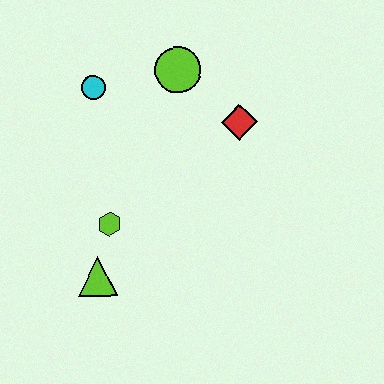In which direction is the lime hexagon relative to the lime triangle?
The lime hexagon is above the lime triangle.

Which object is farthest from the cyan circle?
The lime triangle is farthest from the cyan circle.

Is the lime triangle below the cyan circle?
Yes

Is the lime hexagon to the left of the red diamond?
Yes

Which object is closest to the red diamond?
The lime circle is closest to the red diamond.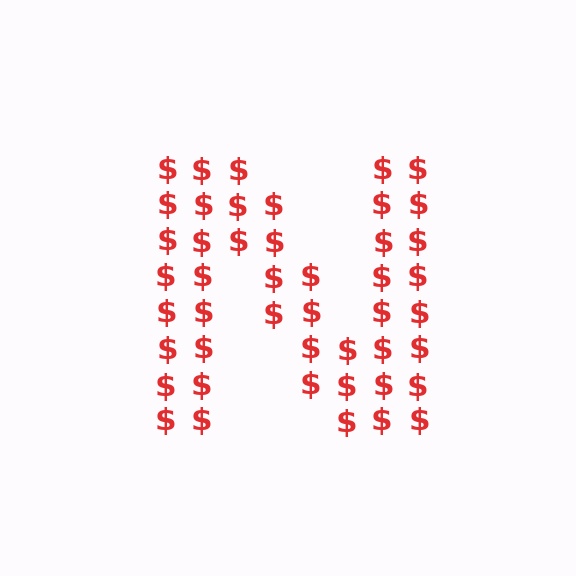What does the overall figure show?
The overall figure shows the letter N.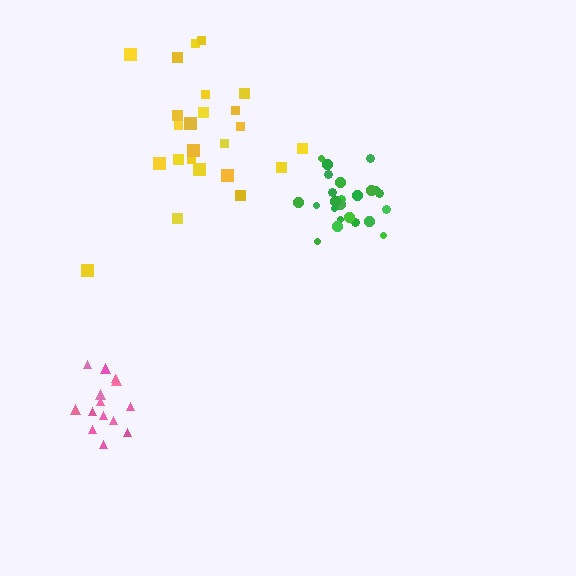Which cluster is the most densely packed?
Green.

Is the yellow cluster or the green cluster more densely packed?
Green.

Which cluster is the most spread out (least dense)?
Yellow.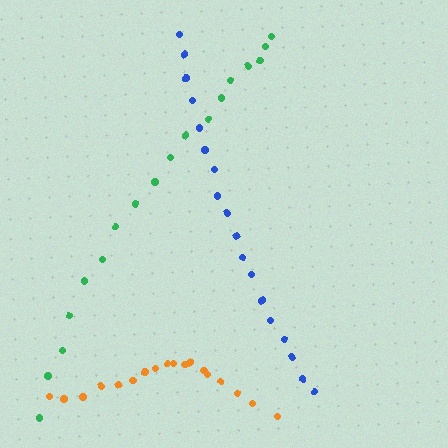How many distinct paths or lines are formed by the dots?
There are 3 distinct paths.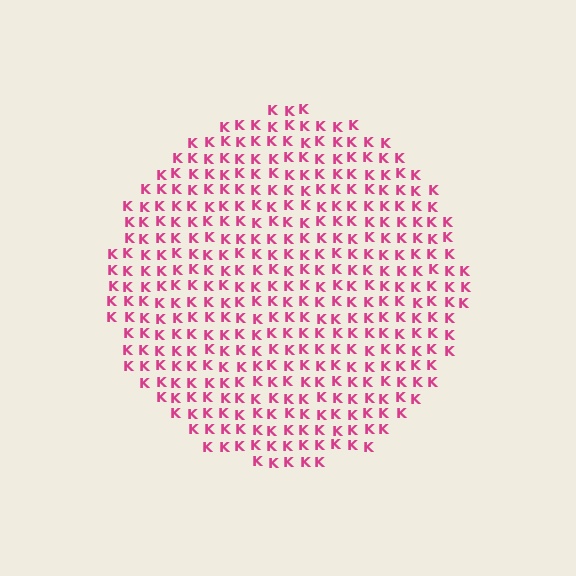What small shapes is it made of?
It is made of small letter K's.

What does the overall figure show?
The overall figure shows a circle.